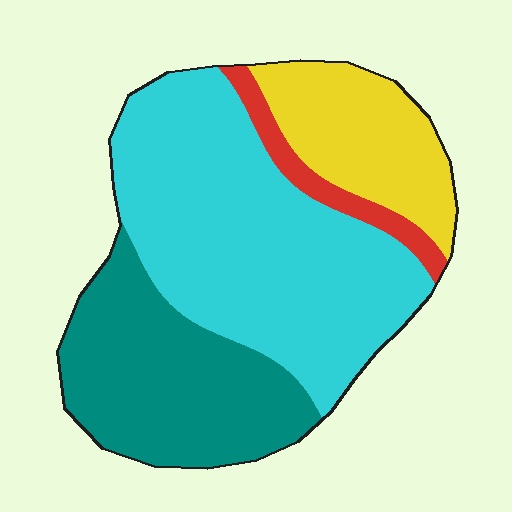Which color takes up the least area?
Red, at roughly 5%.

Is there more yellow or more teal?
Teal.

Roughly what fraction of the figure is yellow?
Yellow covers around 20% of the figure.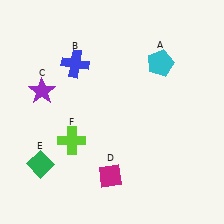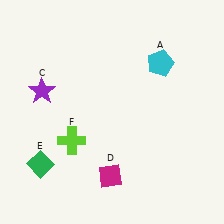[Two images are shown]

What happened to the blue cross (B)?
The blue cross (B) was removed in Image 2. It was in the top-left area of Image 1.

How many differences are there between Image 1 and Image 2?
There is 1 difference between the two images.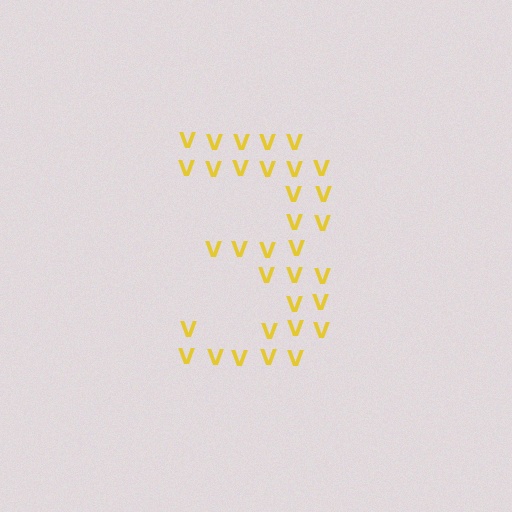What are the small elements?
The small elements are letter V's.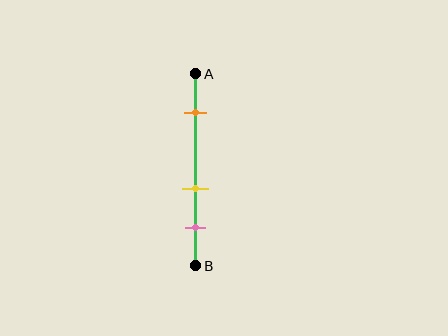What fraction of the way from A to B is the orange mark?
The orange mark is approximately 20% (0.2) of the way from A to B.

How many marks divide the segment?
There are 3 marks dividing the segment.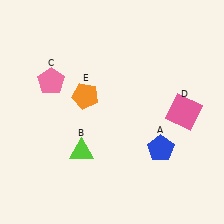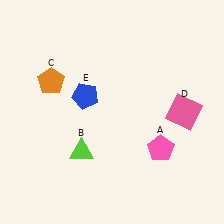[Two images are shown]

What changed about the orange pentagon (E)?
In Image 1, E is orange. In Image 2, it changed to blue.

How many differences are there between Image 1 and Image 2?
There are 3 differences between the two images.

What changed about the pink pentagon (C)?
In Image 1, C is pink. In Image 2, it changed to orange.